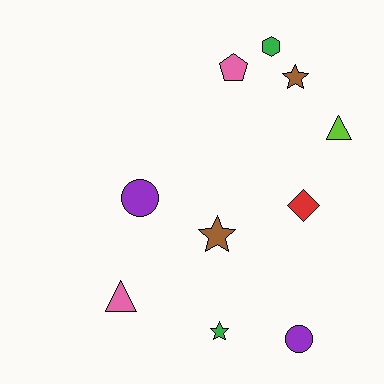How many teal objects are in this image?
There are no teal objects.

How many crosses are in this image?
There are no crosses.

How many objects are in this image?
There are 10 objects.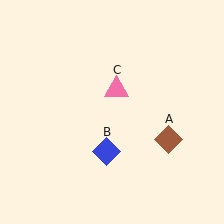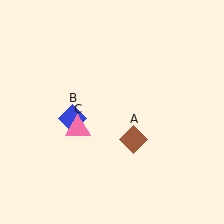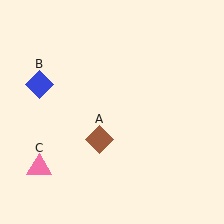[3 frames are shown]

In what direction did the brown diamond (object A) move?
The brown diamond (object A) moved left.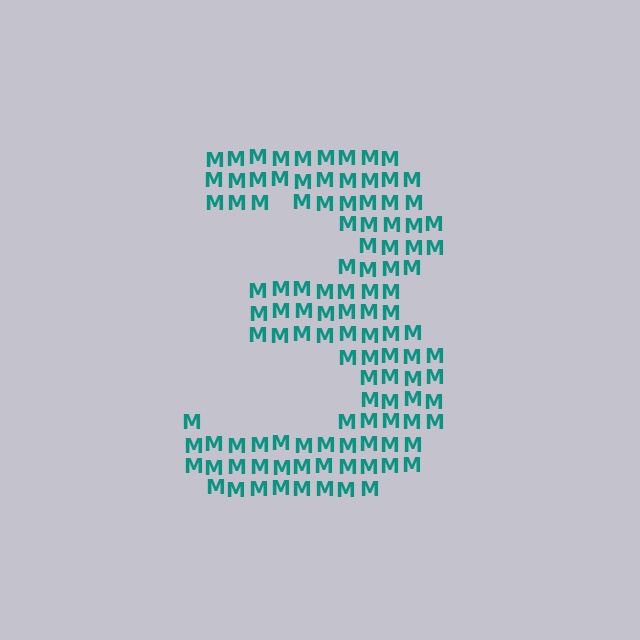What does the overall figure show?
The overall figure shows the digit 3.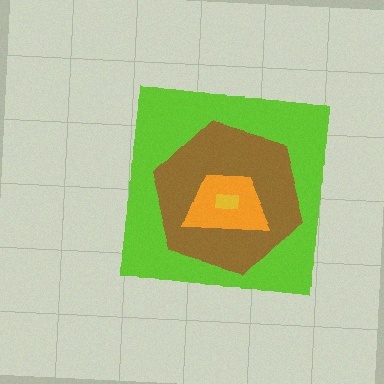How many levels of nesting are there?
4.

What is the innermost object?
The yellow rectangle.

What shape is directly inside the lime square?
The brown hexagon.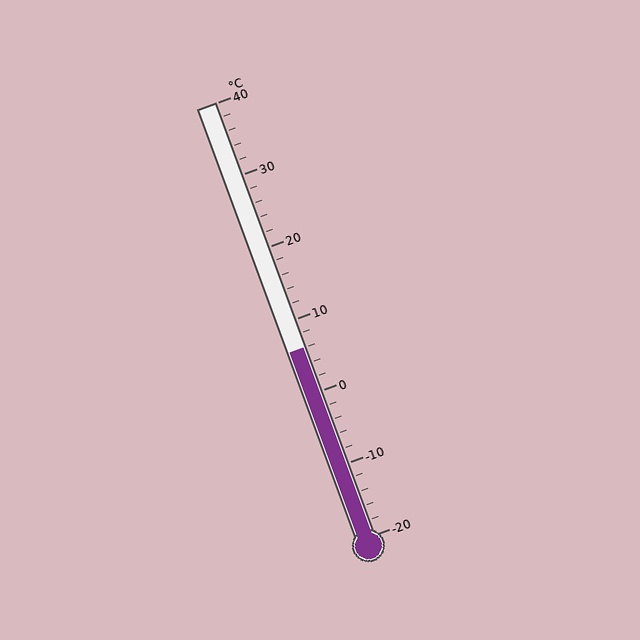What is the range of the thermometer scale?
The thermometer scale ranges from -20°C to 40°C.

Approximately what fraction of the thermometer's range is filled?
The thermometer is filled to approximately 45% of its range.